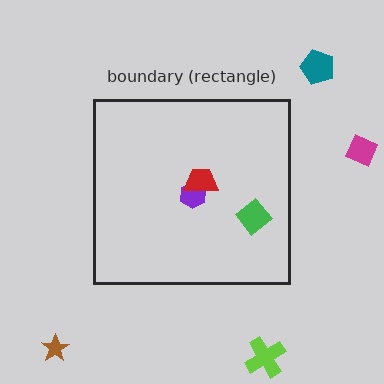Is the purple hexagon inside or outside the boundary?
Inside.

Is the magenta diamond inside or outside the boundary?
Outside.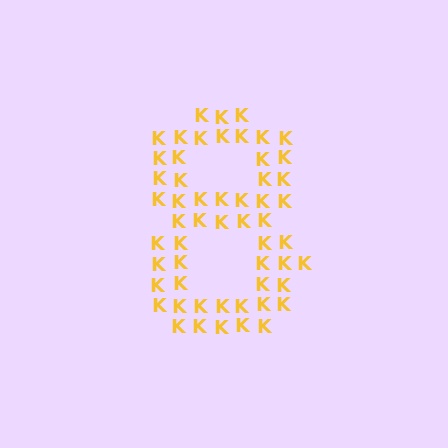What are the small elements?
The small elements are letter K's.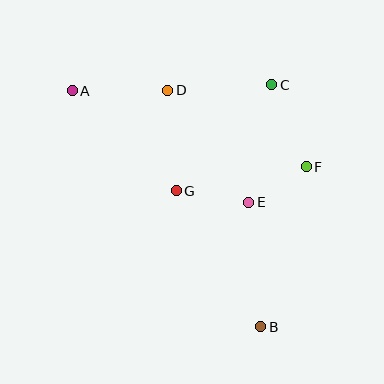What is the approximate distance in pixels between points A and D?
The distance between A and D is approximately 95 pixels.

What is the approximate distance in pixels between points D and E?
The distance between D and E is approximately 138 pixels.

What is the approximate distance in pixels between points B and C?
The distance between B and C is approximately 242 pixels.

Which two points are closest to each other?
Points E and F are closest to each other.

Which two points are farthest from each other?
Points A and B are farthest from each other.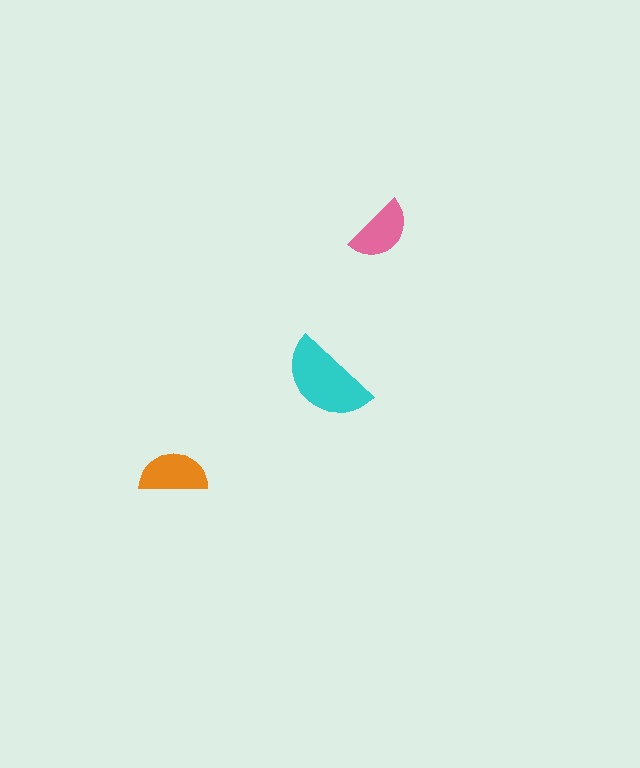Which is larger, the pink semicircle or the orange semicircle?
The orange one.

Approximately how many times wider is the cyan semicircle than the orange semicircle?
About 1.5 times wider.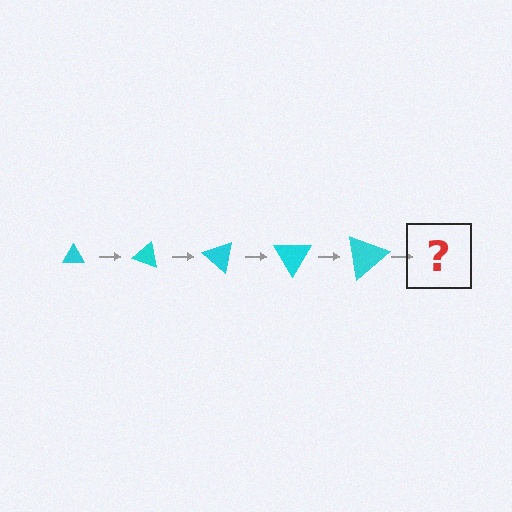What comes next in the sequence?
The next element should be a triangle, larger than the previous one and rotated 100 degrees from the start.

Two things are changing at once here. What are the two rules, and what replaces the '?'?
The two rules are that the triangle grows larger each step and it rotates 20 degrees each step. The '?' should be a triangle, larger than the previous one and rotated 100 degrees from the start.